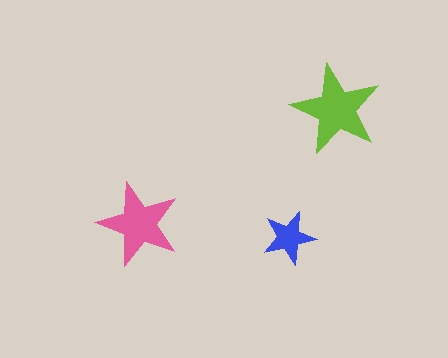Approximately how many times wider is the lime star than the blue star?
About 1.5 times wider.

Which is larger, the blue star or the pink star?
The pink one.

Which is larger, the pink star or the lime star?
The lime one.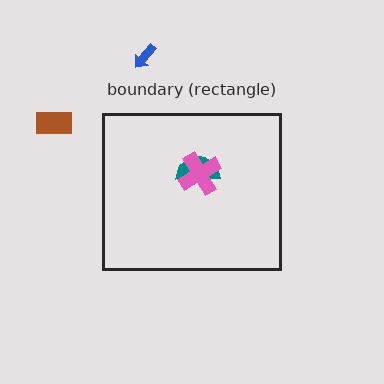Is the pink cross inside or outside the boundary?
Inside.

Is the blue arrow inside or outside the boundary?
Outside.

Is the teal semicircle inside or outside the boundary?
Inside.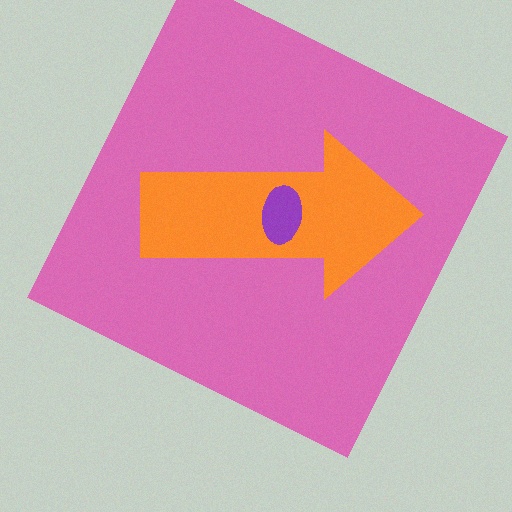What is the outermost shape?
The pink square.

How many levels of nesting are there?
3.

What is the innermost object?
The purple ellipse.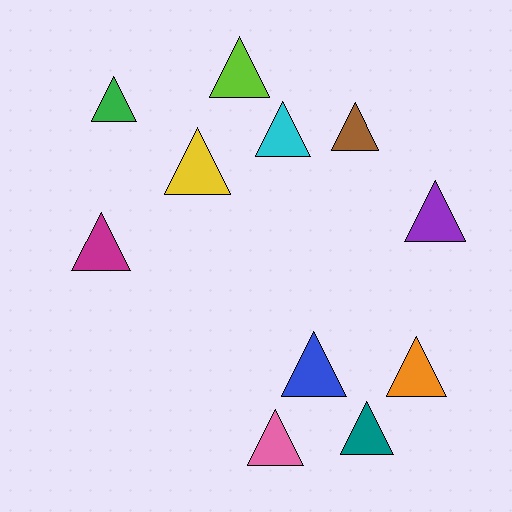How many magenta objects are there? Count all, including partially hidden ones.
There is 1 magenta object.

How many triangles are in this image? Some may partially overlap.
There are 11 triangles.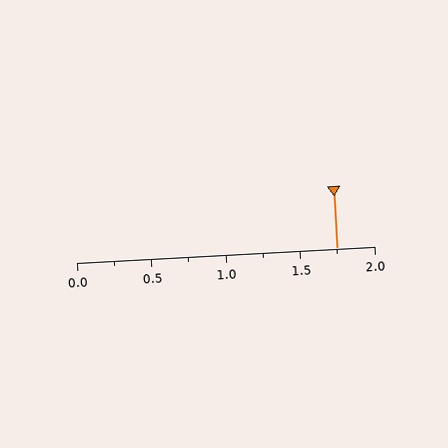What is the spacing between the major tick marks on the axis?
The major ticks are spaced 0.5 apart.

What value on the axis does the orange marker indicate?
The marker indicates approximately 1.75.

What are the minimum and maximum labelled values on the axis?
The axis runs from 0.0 to 2.0.